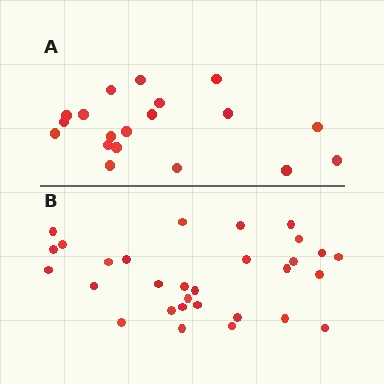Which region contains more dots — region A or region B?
Region B (the bottom region) has more dots.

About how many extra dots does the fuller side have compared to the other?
Region B has roughly 12 or so more dots than region A.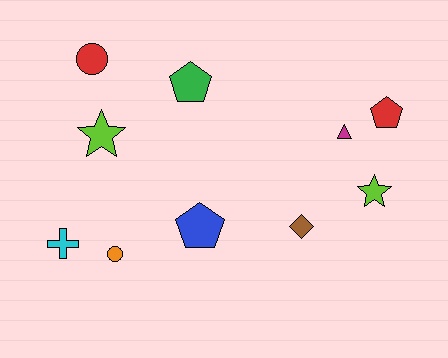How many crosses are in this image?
There is 1 cross.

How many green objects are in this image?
There is 1 green object.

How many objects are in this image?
There are 10 objects.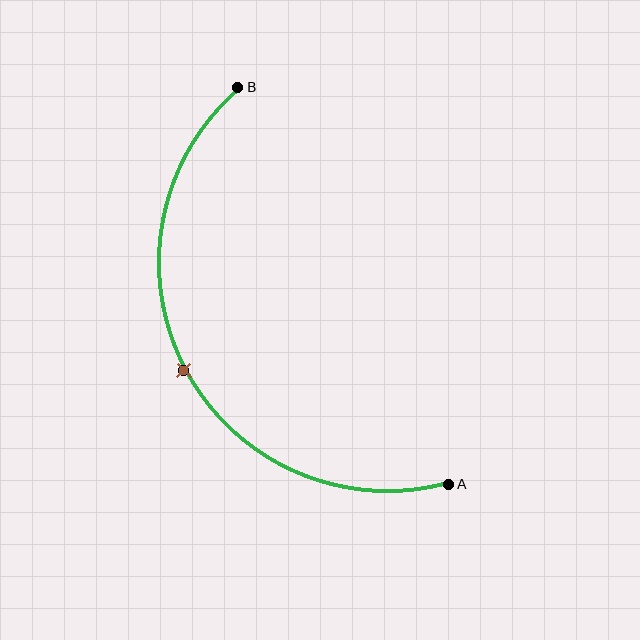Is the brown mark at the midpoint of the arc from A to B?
Yes. The brown mark lies on the arc at equal arc-length from both A and B — it is the arc midpoint.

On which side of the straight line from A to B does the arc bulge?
The arc bulges to the left of the straight line connecting A and B.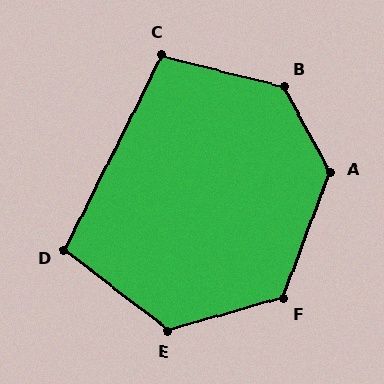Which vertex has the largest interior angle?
B, at approximately 133 degrees.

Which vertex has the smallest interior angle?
D, at approximately 101 degrees.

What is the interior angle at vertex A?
Approximately 131 degrees (obtuse).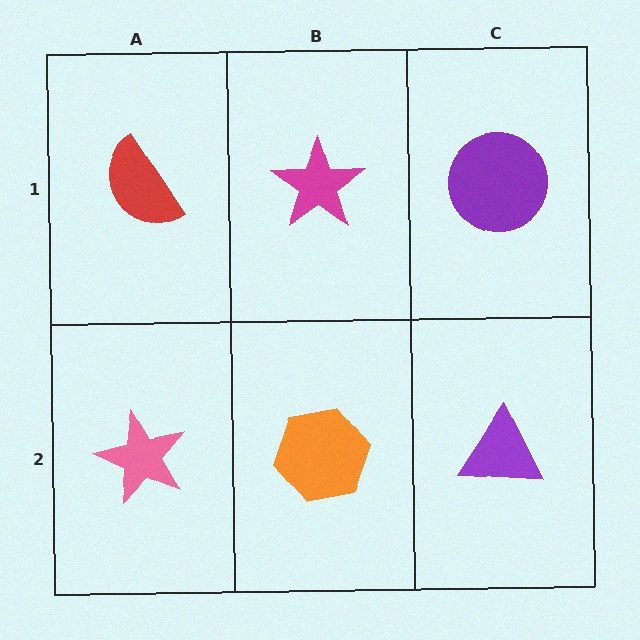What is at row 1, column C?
A purple circle.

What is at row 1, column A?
A red semicircle.